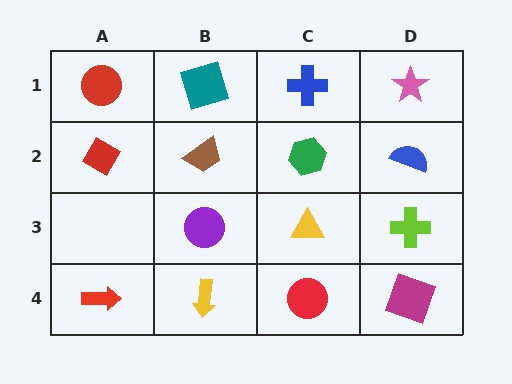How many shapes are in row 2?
4 shapes.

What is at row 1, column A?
A red circle.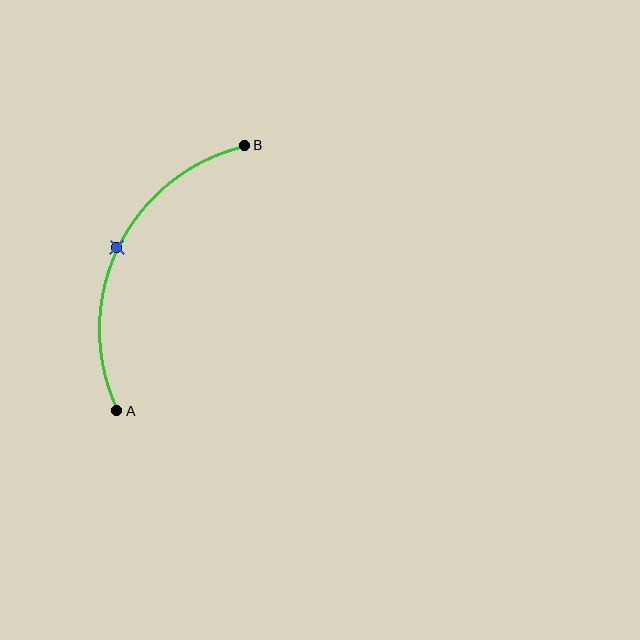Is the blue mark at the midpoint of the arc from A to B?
Yes. The blue mark lies on the arc at equal arc-length from both A and B — it is the arc midpoint.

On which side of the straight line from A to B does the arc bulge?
The arc bulges to the left of the straight line connecting A and B.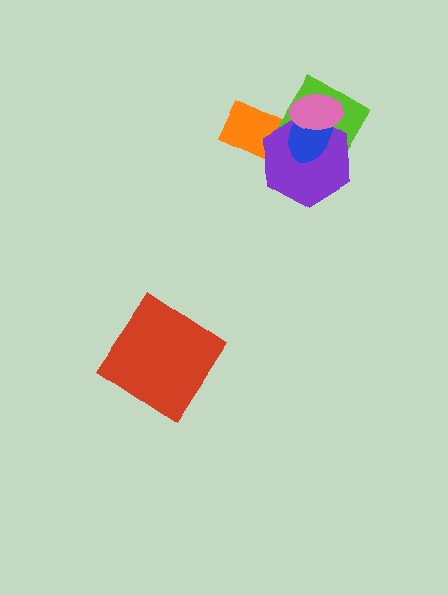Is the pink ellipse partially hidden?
No, no other shape covers it.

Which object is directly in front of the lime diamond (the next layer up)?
The purple hexagon is directly in front of the lime diamond.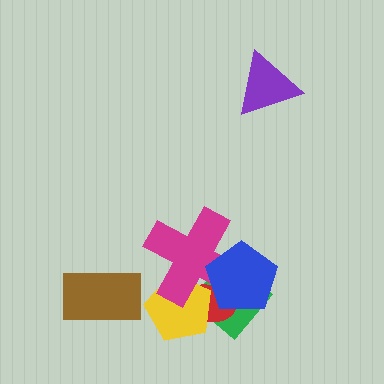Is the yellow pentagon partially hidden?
Yes, it is partially covered by another shape.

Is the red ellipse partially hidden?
Yes, it is partially covered by another shape.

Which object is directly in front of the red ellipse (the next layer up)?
The yellow pentagon is directly in front of the red ellipse.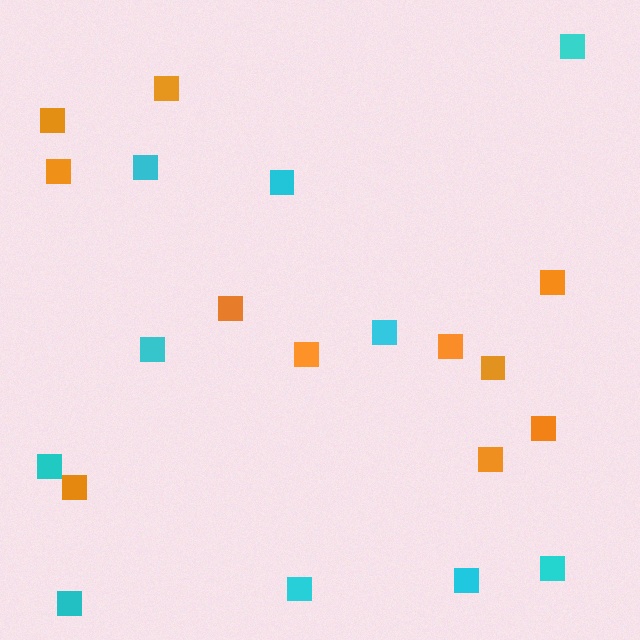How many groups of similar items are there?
There are 2 groups: one group of cyan squares (10) and one group of orange squares (11).